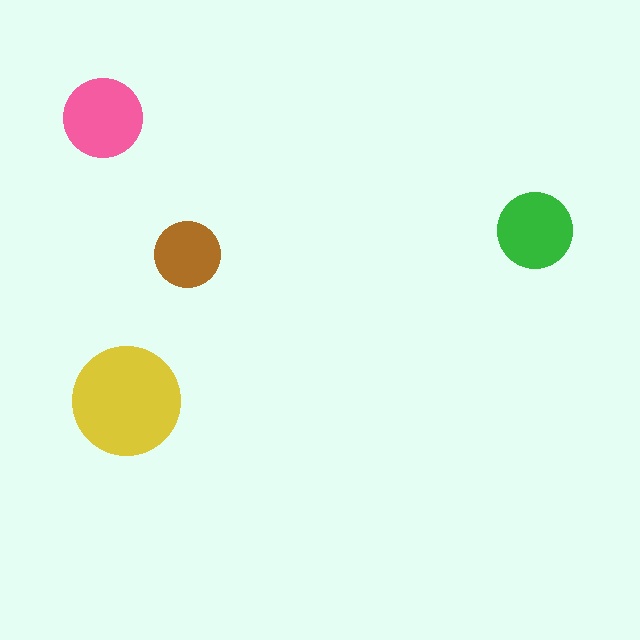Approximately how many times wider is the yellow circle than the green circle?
About 1.5 times wider.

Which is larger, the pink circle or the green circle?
The pink one.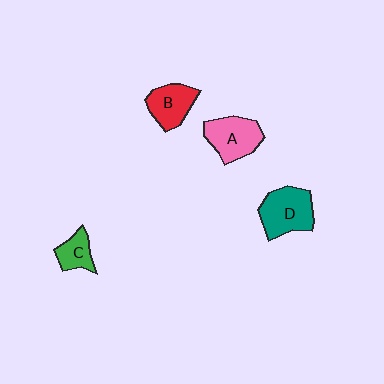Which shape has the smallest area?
Shape C (green).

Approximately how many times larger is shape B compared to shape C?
Approximately 1.5 times.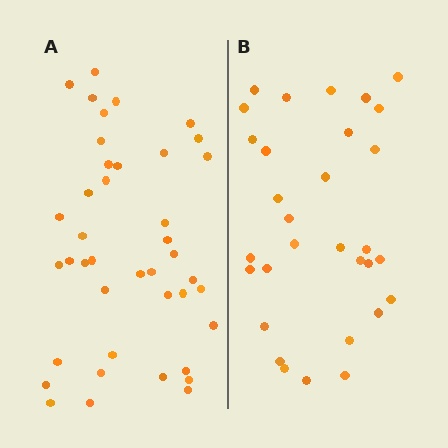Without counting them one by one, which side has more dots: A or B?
Region A (the left region) has more dots.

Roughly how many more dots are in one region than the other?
Region A has roughly 10 or so more dots than region B.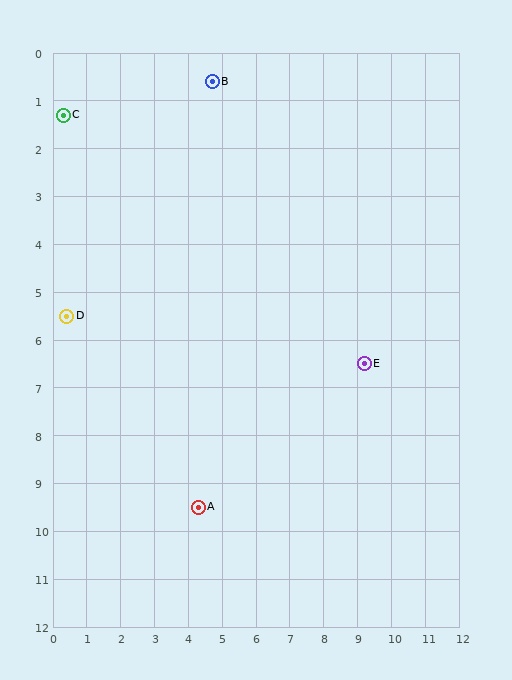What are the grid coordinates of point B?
Point B is at approximately (4.7, 0.6).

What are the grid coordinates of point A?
Point A is at approximately (4.3, 9.5).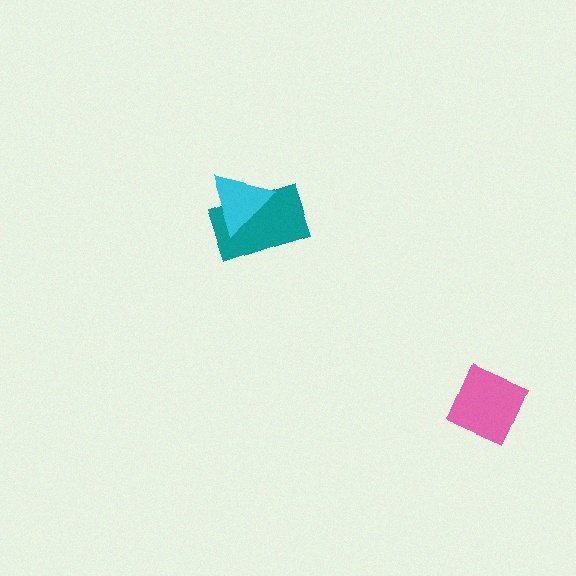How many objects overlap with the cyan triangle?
1 object overlaps with the cyan triangle.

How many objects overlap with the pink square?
0 objects overlap with the pink square.